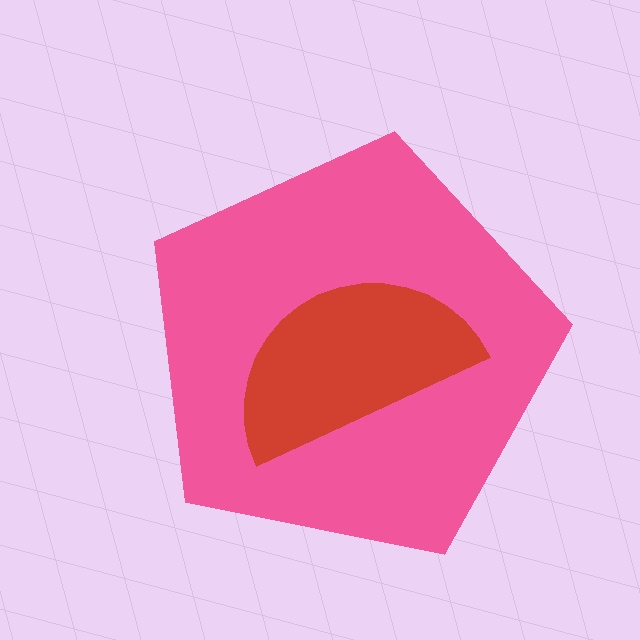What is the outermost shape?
The pink pentagon.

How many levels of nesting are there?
2.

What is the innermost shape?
The red semicircle.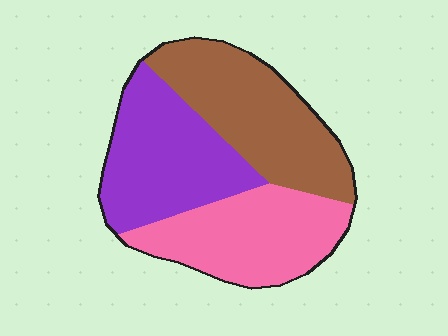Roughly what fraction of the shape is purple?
Purple covers 33% of the shape.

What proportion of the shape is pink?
Pink takes up between a sixth and a third of the shape.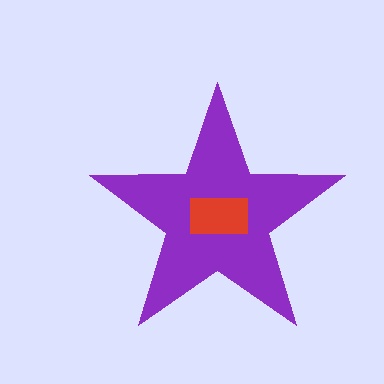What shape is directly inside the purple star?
The red rectangle.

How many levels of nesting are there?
2.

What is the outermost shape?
The purple star.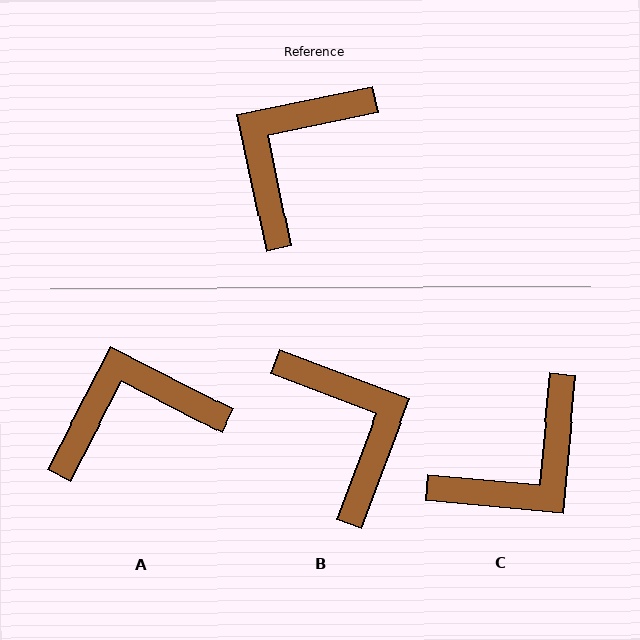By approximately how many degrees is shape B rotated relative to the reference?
Approximately 122 degrees clockwise.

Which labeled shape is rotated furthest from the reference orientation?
C, about 163 degrees away.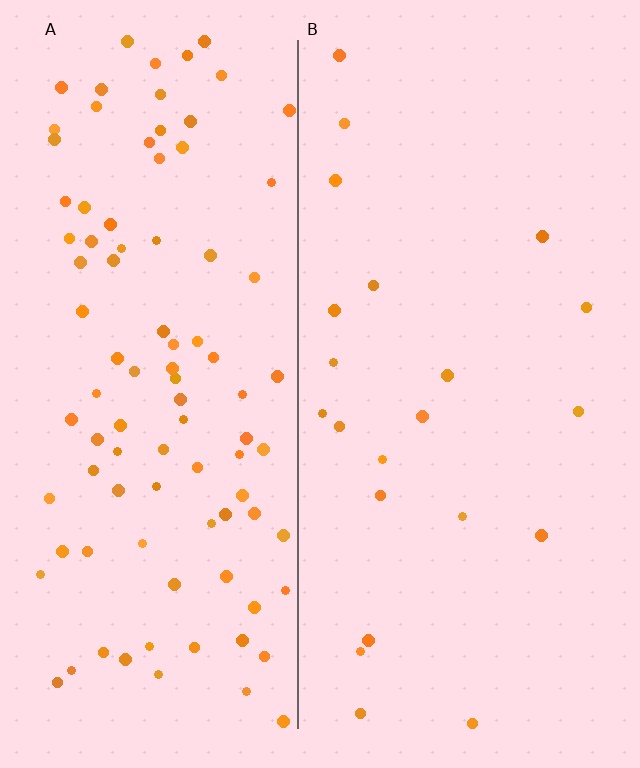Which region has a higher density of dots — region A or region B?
A (the left).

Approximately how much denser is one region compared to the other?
Approximately 4.5× — region A over region B.